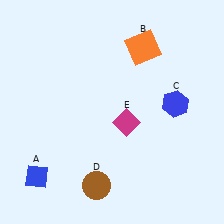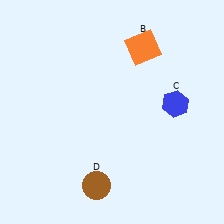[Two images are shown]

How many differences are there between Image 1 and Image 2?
There are 2 differences between the two images.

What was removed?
The magenta diamond (E), the blue diamond (A) were removed in Image 2.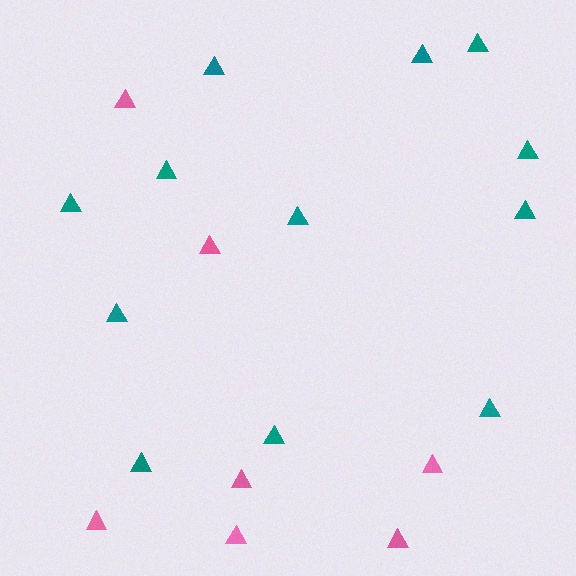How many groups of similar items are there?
There are 2 groups: one group of pink triangles (7) and one group of teal triangles (12).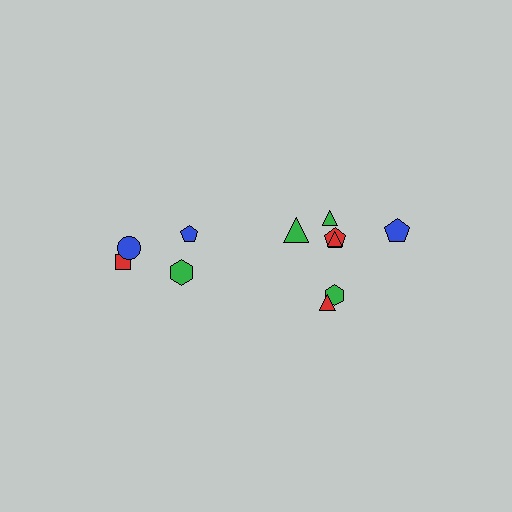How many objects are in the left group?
There are 4 objects.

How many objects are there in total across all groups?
There are 11 objects.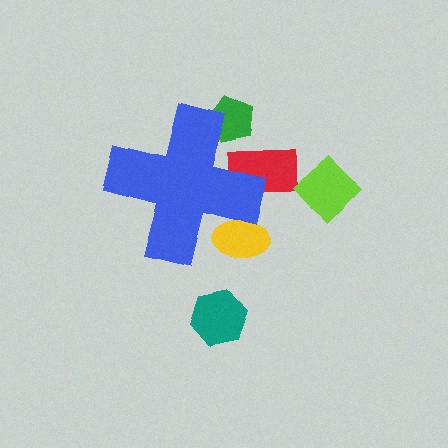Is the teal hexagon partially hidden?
No, the teal hexagon is fully visible.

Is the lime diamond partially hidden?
No, the lime diamond is fully visible.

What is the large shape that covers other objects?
A blue cross.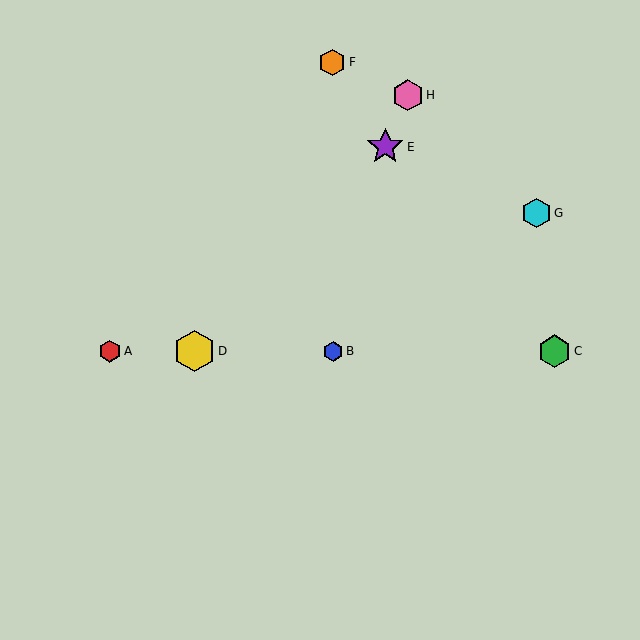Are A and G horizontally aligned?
No, A is at y≈351 and G is at y≈213.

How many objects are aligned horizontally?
4 objects (A, B, C, D) are aligned horizontally.